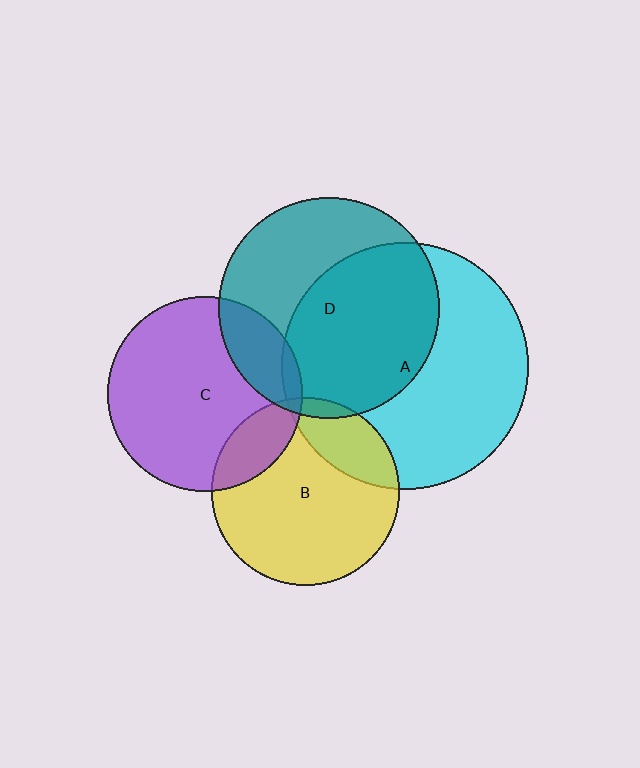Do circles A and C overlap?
Yes.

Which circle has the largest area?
Circle A (cyan).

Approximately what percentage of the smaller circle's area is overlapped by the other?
Approximately 5%.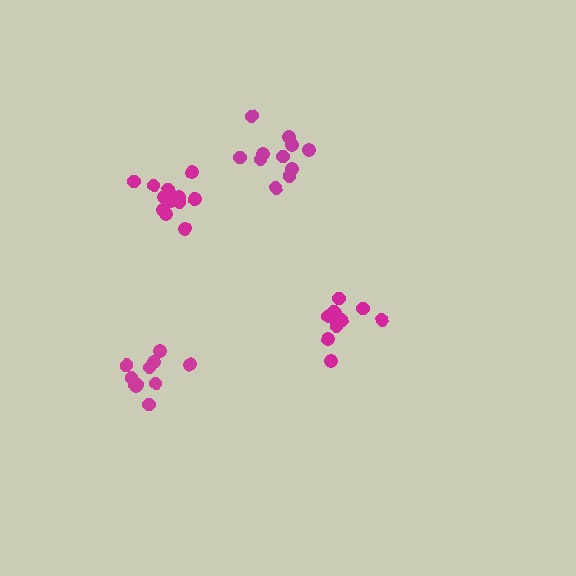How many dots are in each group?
Group 1: 13 dots, Group 2: 11 dots, Group 3: 10 dots, Group 4: 11 dots (45 total).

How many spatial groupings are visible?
There are 4 spatial groupings.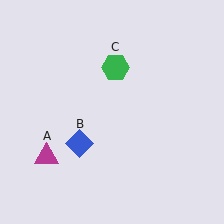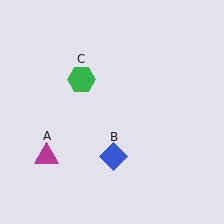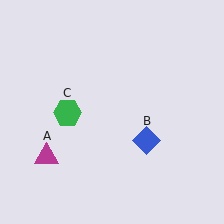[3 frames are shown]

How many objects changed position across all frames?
2 objects changed position: blue diamond (object B), green hexagon (object C).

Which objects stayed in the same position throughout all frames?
Magenta triangle (object A) remained stationary.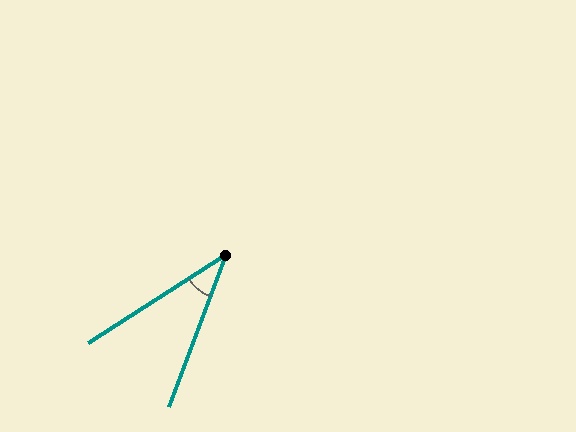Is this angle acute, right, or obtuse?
It is acute.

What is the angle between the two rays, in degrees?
Approximately 37 degrees.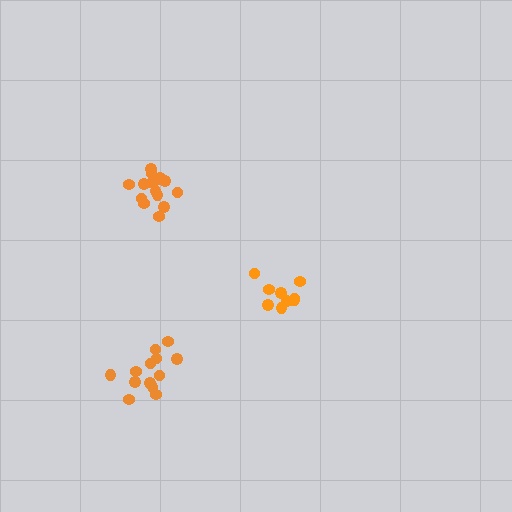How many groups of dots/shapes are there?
There are 3 groups.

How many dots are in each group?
Group 1: 13 dots, Group 2: 10 dots, Group 3: 15 dots (38 total).